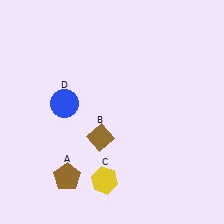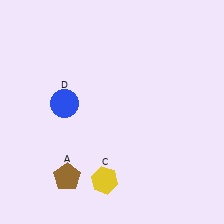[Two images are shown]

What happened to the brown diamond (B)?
The brown diamond (B) was removed in Image 2. It was in the bottom-left area of Image 1.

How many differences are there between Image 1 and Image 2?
There is 1 difference between the two images.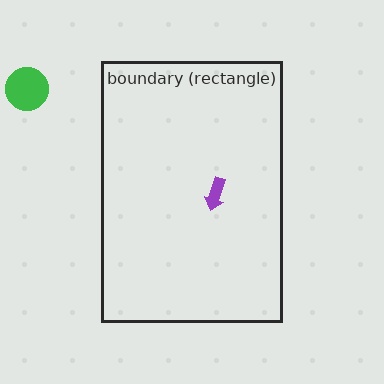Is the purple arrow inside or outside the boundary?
Inside.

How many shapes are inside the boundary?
1 inside, 1 outside.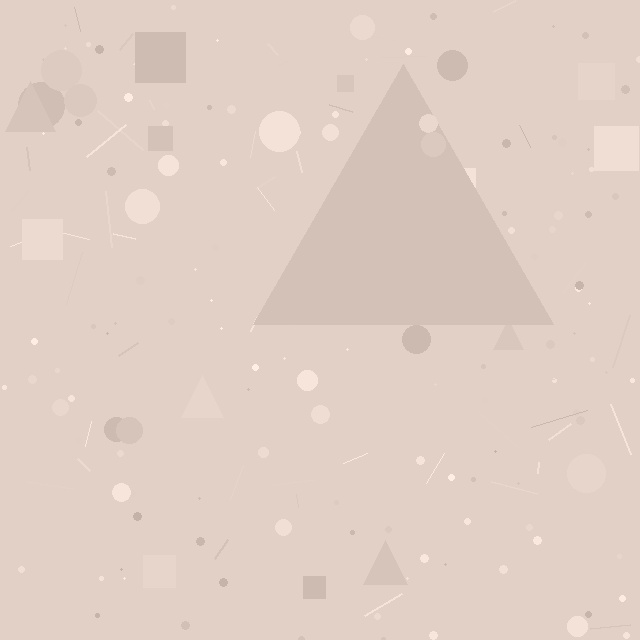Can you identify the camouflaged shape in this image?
The camouflaged shape is a triangle.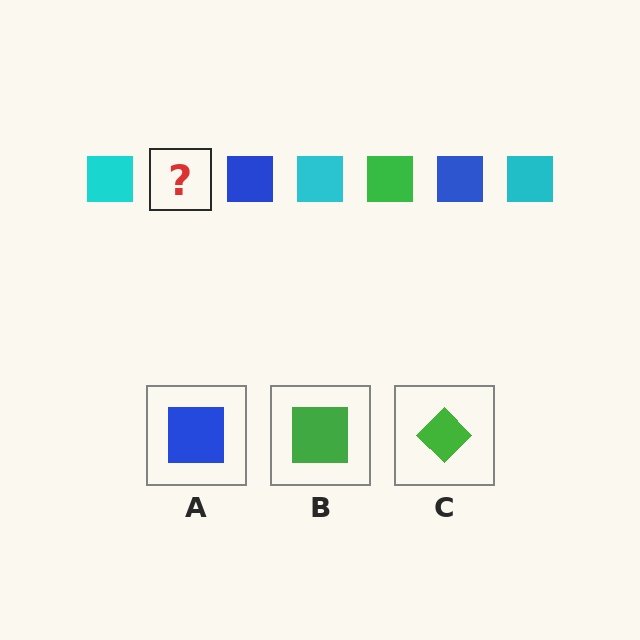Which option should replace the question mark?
Option B.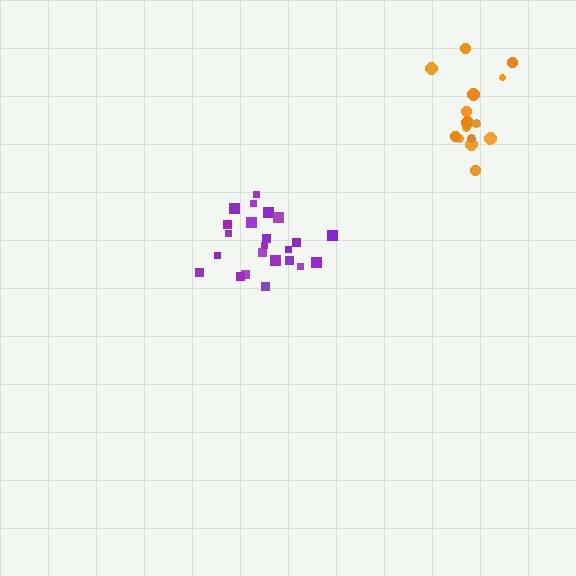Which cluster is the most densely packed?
Orange.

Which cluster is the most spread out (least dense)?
Purple.